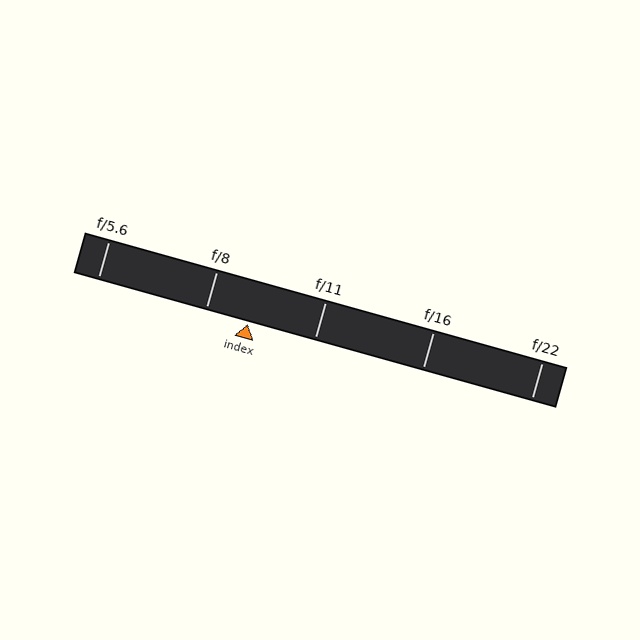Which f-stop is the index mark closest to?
The index mark is closest to f/8.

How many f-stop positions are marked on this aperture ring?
There are 5 f-stop positions marked.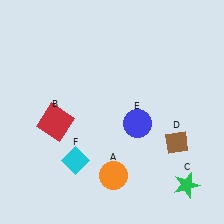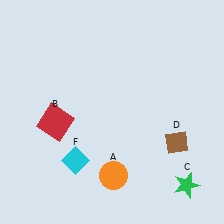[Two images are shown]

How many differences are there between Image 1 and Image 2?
There is 1 difference between the two images.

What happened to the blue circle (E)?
The blue circle (E) was removed in Image 2. It was in the bottom-right area of Image 1.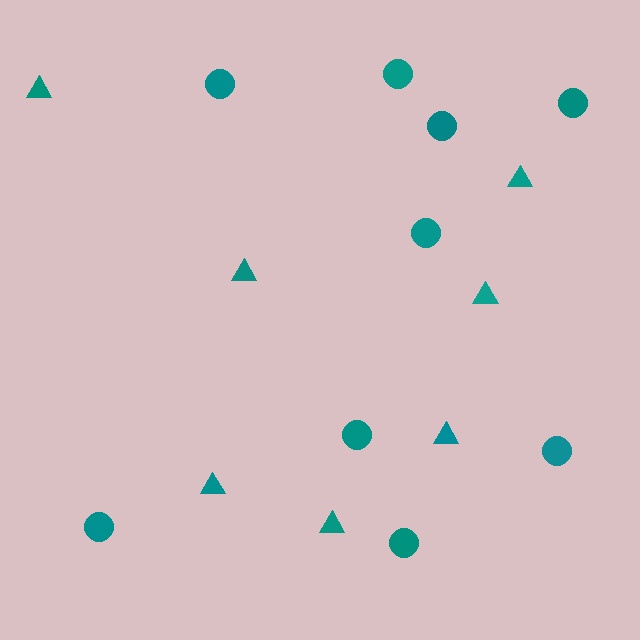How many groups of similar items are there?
There are 2 groups: one group of circles (9) and one group of triangles (7).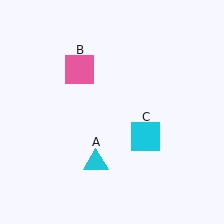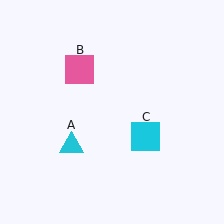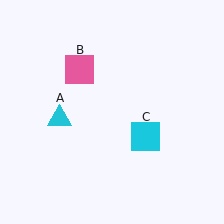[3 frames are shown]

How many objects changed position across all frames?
1 object changed position: cyan triangle (object A).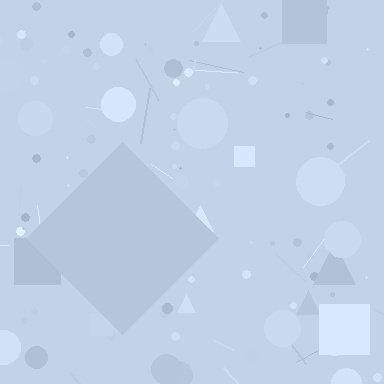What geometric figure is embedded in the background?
A diamond is embedded in the background.